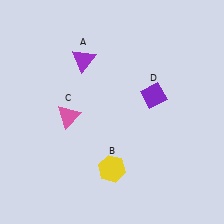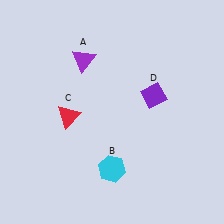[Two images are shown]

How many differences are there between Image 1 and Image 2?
There are 2 differences between the two images.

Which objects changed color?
B changed from yellow to cyan. C changed from pink to red.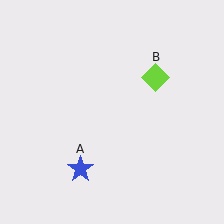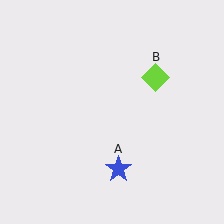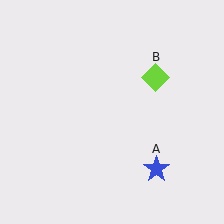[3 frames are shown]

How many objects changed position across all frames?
1 object changed position: blue star (object A).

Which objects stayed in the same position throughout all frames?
Lime diamond (object B) remained stationary.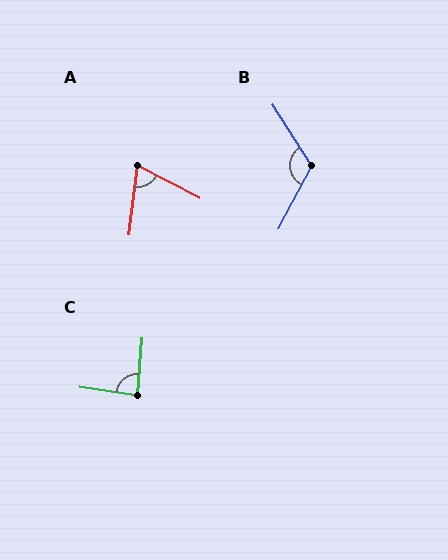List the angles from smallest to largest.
A (69°), C (86°), B (120°).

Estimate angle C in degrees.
Approximately 86 degrees.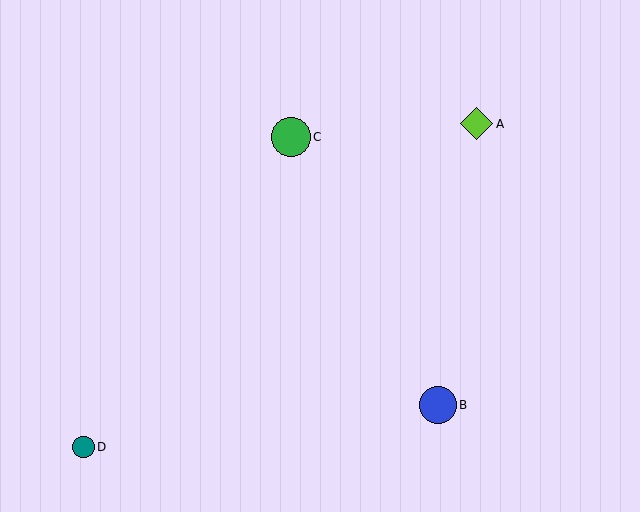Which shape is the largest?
The green circle (labeled C) is the largest.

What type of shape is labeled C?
Shape C is a green circle.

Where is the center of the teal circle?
The center of the teal circle is at (83, 447).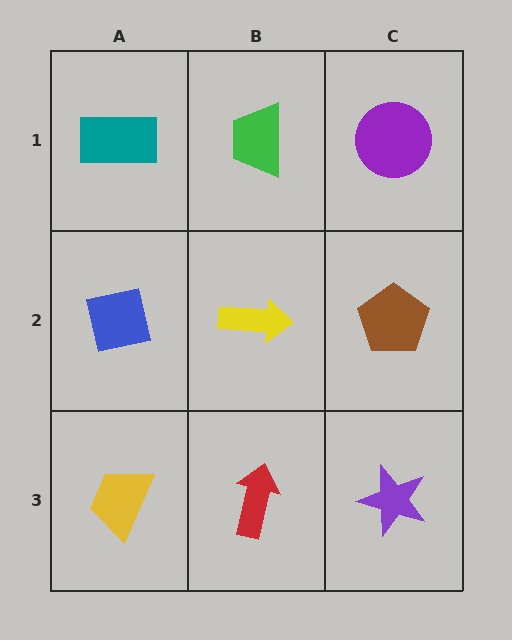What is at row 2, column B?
A yellow arrow.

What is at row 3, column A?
A yellow trapezoid.